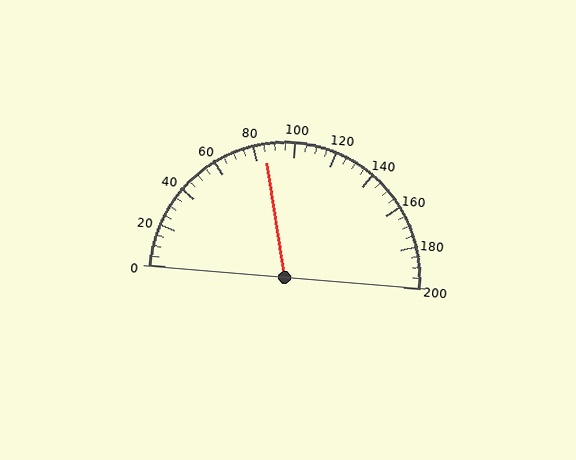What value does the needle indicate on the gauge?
The needle indicates approximately 85.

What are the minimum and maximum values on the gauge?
The gauge ranges from 0 to 200.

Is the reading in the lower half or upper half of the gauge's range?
The reading is in the lower half of the range (0 to 200).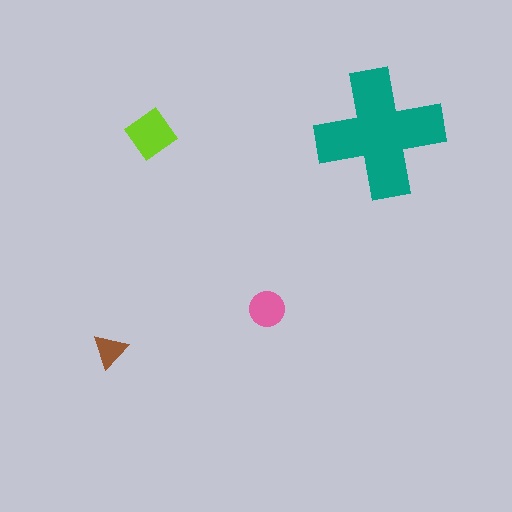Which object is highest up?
The teal cross is topmost.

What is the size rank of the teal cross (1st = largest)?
1st.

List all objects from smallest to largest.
The brown triangle, the pink circle, the lime diamond, the teal cross.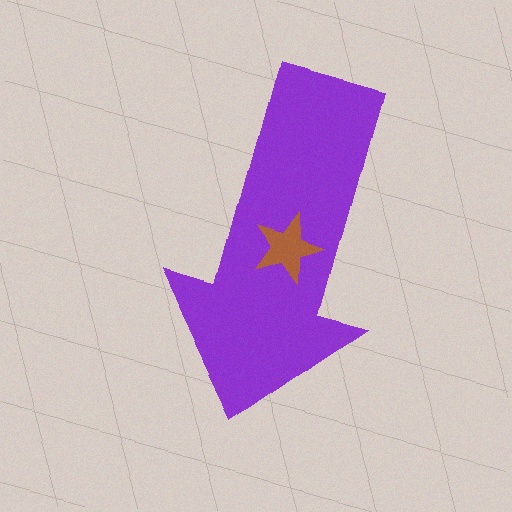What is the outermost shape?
The purple arrow.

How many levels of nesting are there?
2.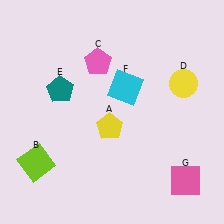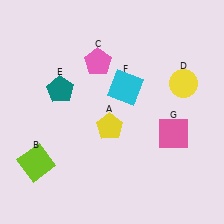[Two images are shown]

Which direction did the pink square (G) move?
The pink square (G) moved up.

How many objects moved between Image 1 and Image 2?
1 object moved between the two images.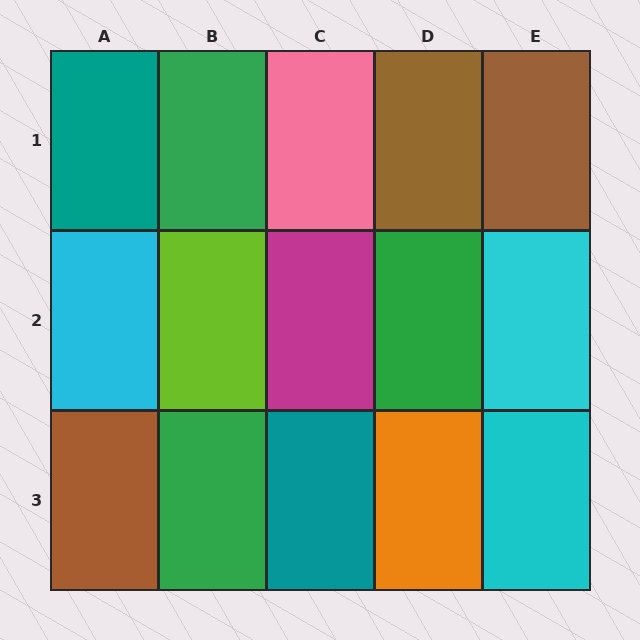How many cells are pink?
1 cell is pink.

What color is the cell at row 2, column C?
Magenta.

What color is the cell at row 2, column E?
Cyan.